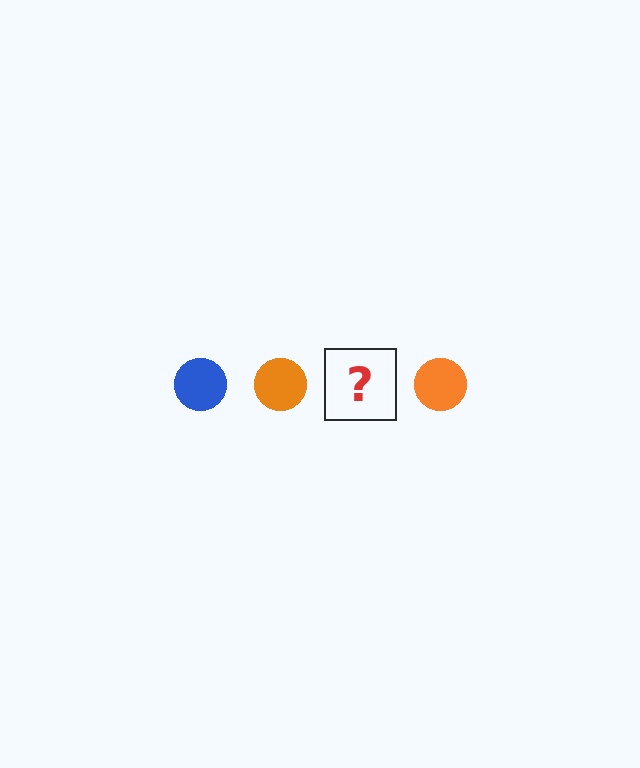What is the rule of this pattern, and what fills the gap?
The rule is that the pattern cycles through blue, orange circles. The gap should be filled with a blue circle.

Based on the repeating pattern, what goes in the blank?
The blank should be a blue circle.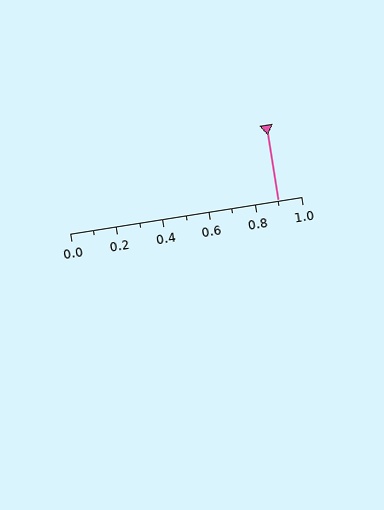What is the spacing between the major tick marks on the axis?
The major ticks are spaced 0.2 apart.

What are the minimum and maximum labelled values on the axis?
The axis runs from 0.0 to 1.0.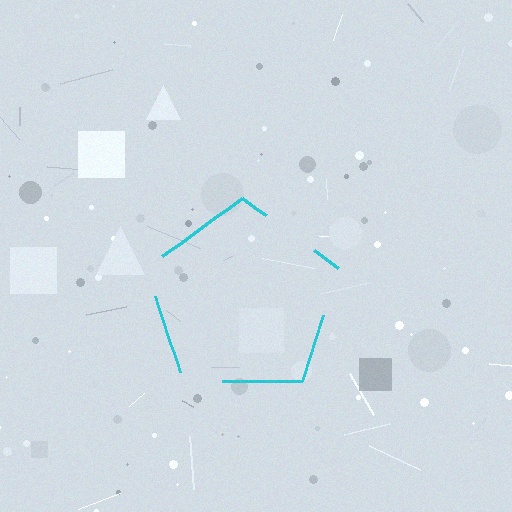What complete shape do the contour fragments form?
The contour fragments form a pentagon.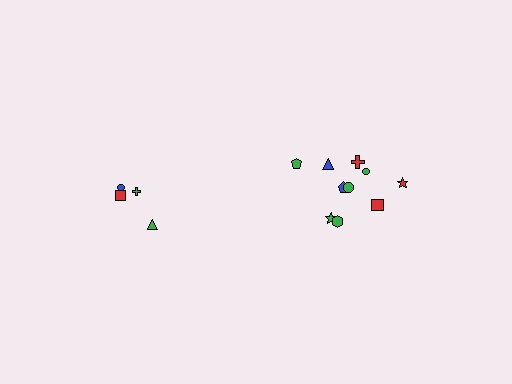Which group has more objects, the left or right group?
The right group.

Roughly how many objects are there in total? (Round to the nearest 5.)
Roughly 15 objects in total.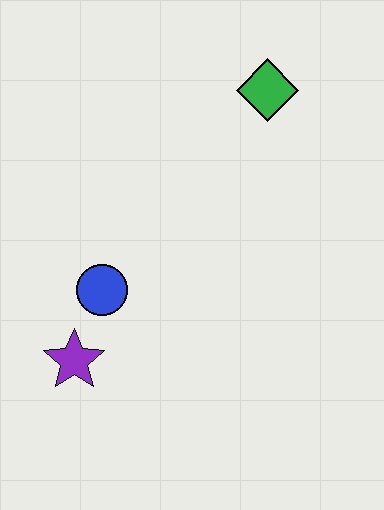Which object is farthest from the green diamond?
The purple star is farthest from the green diamond.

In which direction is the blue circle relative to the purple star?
The blue circle is above the purple star.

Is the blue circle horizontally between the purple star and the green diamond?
Yes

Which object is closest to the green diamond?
The blue circle is closest to the green diamond.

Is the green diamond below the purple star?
No